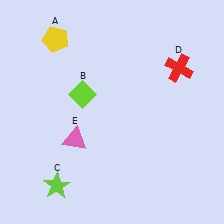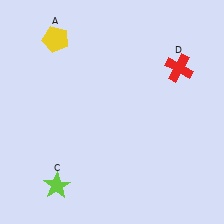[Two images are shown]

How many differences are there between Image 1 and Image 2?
There are 2 differences between the two images.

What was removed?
The pink triangle (E), the lime diamond (B) were removed in Image 2.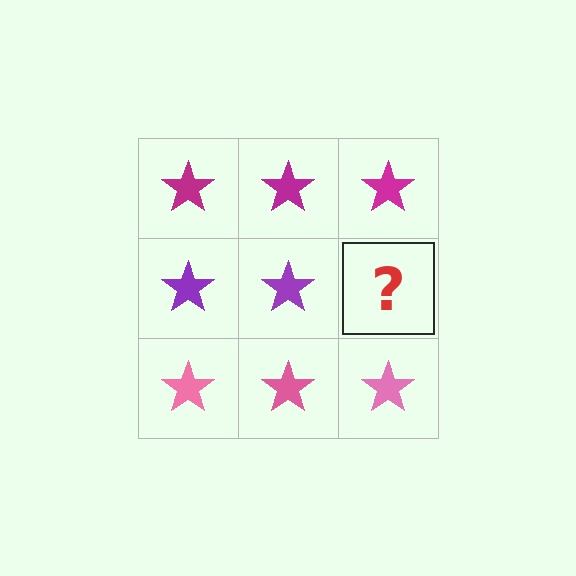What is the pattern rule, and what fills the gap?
The rule is that each row has a consistent color. The gap should be filled with a purple star.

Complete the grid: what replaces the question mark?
The question mark should be replaced with a purple star.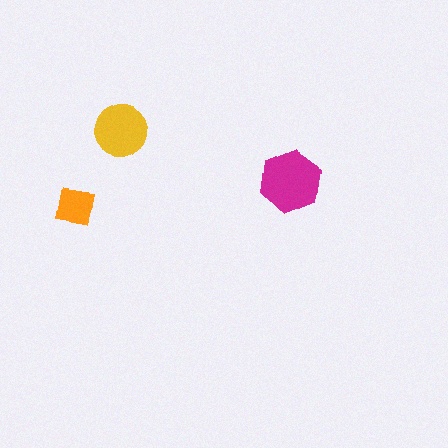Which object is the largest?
The magenta hexagon.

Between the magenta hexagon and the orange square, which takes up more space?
The magenta hexagon.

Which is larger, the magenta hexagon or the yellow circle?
The magenta hexagon.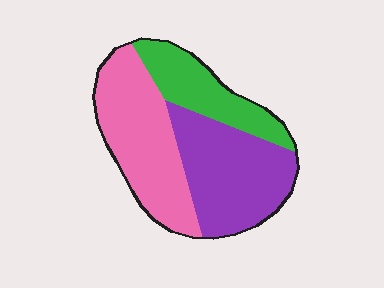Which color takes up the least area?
Green, at roughly 25%.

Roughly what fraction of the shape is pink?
Pink covers roughly 40% of the shape.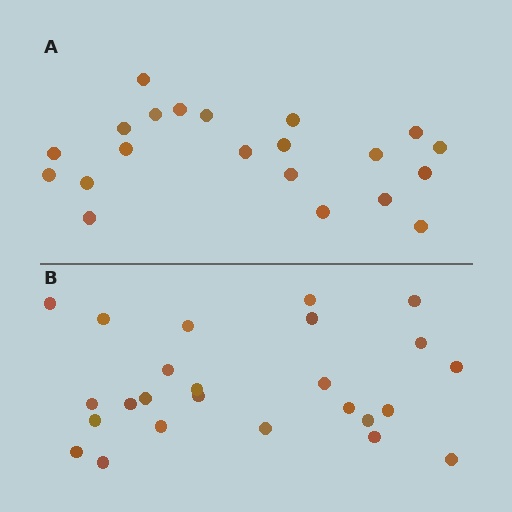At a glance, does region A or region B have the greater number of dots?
Region B (the bottom region) has more dots.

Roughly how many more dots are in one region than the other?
Region B has about 4 more dots than region A.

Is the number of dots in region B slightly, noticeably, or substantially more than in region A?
Region B has only slightly more — the two regions are fairly close. The ratio is roughly 1.2 to 1.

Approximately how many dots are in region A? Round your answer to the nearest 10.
About 20 dots. (The exact count is 21, which rounds to 20.)